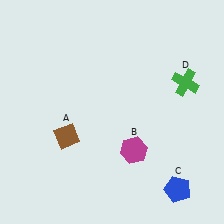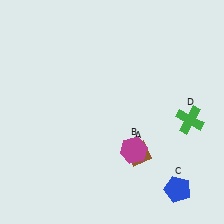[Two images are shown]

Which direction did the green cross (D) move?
The green cross (D) moved down.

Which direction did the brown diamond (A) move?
The brown diamond (A) moved right.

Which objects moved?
The objects that moved are: the brown diamond (A), the green cross (D).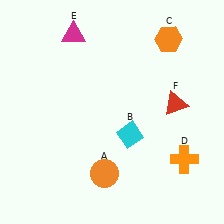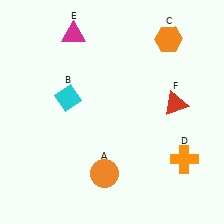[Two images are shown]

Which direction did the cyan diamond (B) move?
The cyan diamond (B) moved left.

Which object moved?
The cyan diamond (B) moved left.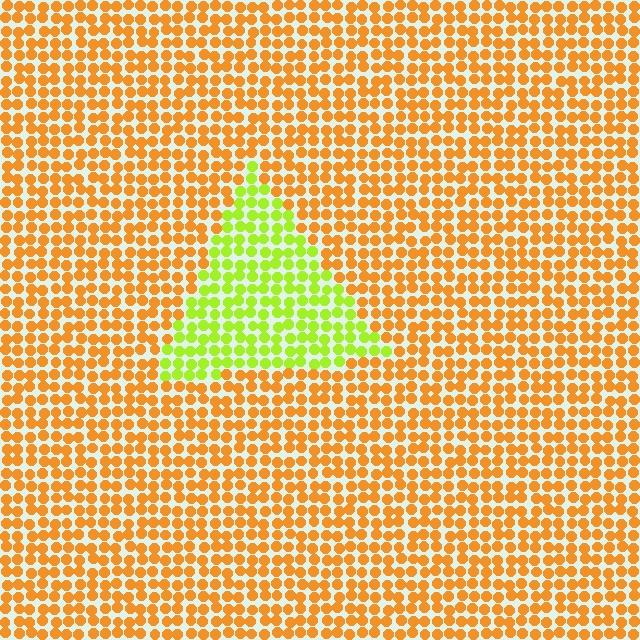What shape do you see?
I see a triangle.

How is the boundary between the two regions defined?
The boundary is defined purely by a slight shift in hue (about 52 degrees). Spacing, size, and orientation are identical on both sides.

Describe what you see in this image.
The image is filled with small orange elements in a uniform arrangement. A triangle-shaped region is visible where the elements are tinted to a slightly different hue, forming a subtle color boundary.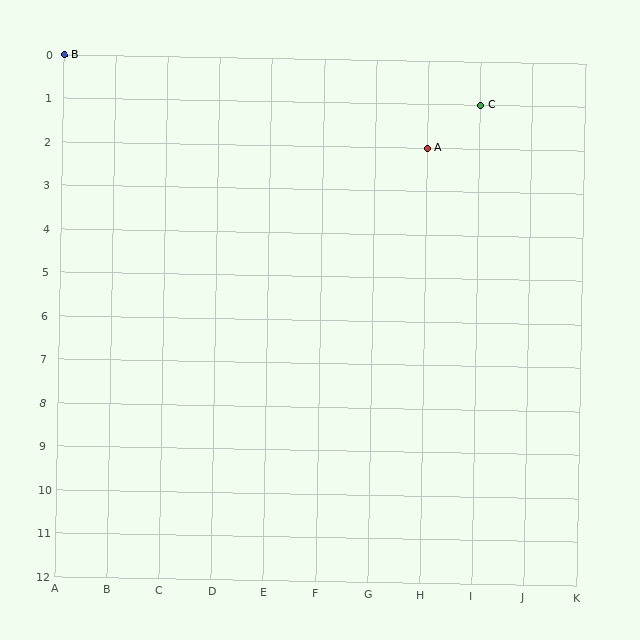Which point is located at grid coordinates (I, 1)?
Point C is at (I, 1).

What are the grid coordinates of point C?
Point C is at grid coordinates (I, 1).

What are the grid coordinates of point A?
Point A is at grid coordinates (H, 2).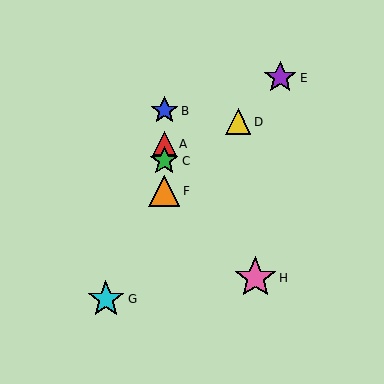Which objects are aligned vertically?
Objects A, B, C, F are aligned vertically.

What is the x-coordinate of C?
Object C is at x≈164.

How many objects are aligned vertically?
4 objects (A, B, C, F) are aligned vertically.